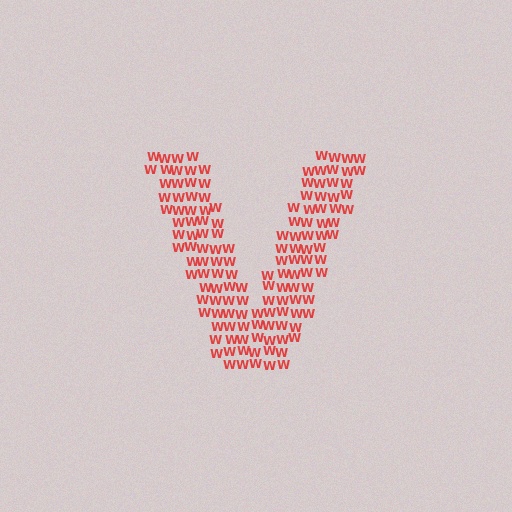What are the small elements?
The small elements are letter W's.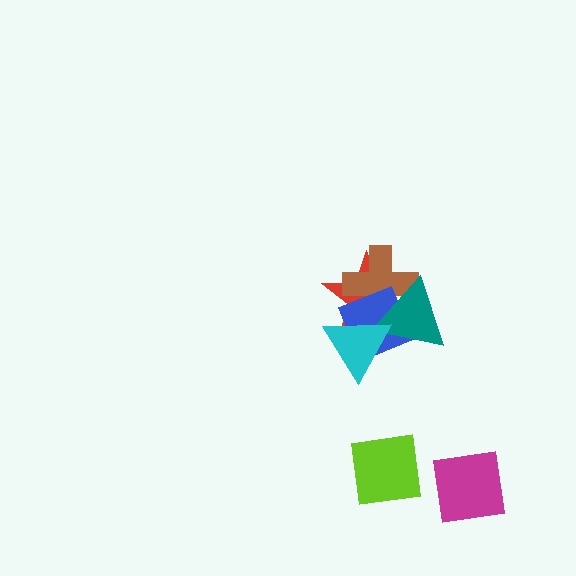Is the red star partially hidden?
Yes, it is partially covered by another shape.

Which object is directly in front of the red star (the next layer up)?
The brown cross is directly in front of the red star.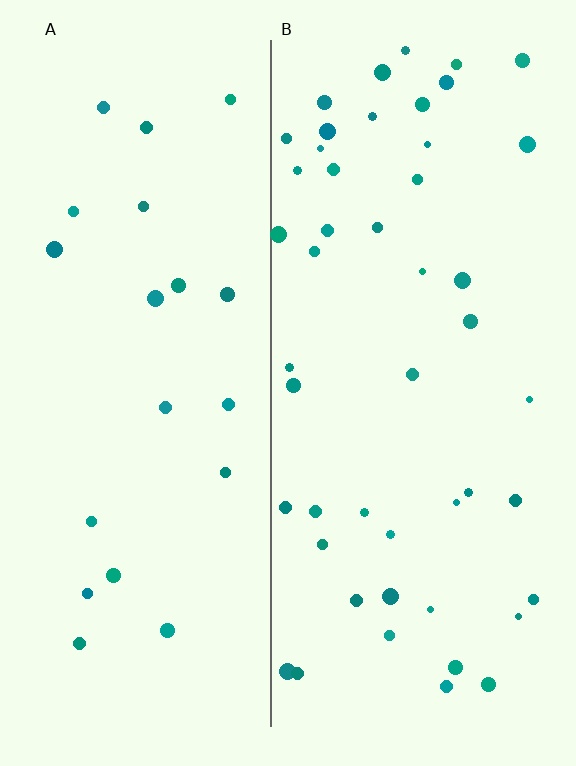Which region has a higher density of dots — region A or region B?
B (the right).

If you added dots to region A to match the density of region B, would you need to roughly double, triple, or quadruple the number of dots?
Approximately double.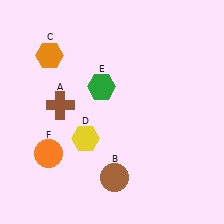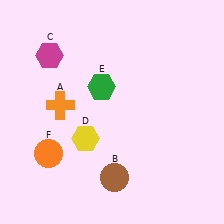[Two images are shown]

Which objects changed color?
A changed from brown to orange. C changed from orange to magenta.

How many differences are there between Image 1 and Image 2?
There are 2 differences between the two images.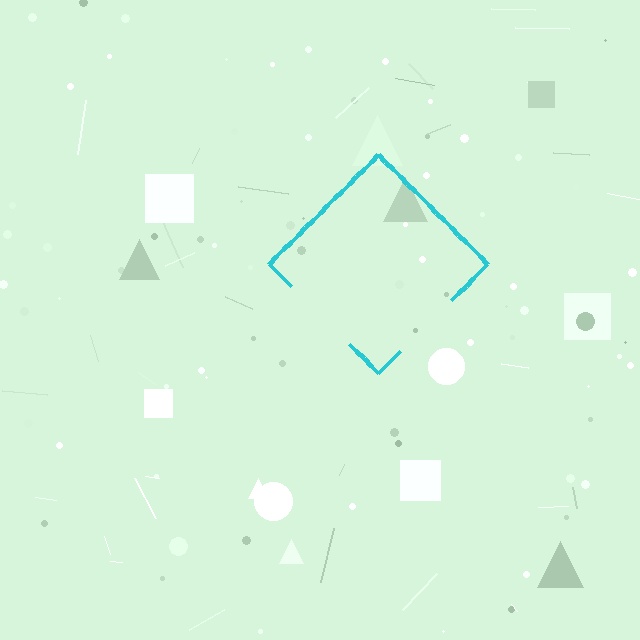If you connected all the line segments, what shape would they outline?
They would outline a diamond.